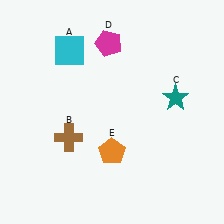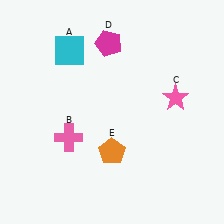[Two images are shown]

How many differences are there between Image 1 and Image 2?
There are 2 differences between the two images.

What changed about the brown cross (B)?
In Image 1, B is brown. In Image 2, it changed to pink.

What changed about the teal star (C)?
In Image 1, C is teal. In Image 2, it changed to pink.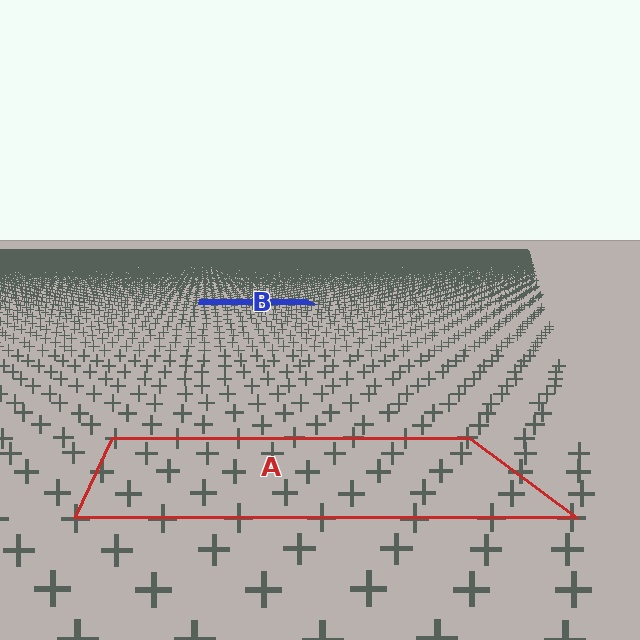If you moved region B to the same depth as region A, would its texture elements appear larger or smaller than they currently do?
They would appear larger. At a closer depth, the same texture elements are projected at a bigger on-screen size.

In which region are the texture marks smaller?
The texture marks are smaller in region B, because it is farther away.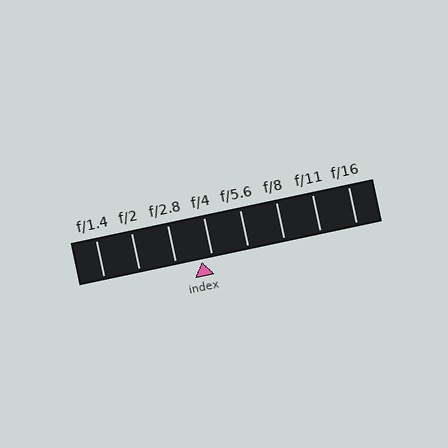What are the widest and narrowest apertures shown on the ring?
The widest aperture shown is f/1.4 and the narrowest is f/16.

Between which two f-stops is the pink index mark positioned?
The index mark is between f/2.8 and f/4.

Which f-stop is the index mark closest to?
The index mark is closest to f/4.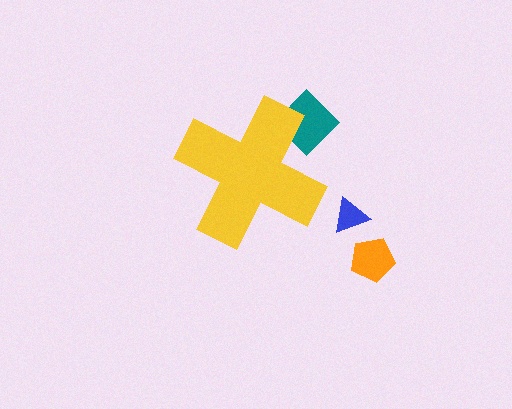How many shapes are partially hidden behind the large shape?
1 shape is partially hidden.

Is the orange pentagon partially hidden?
No, the orange pentagon is fully visible.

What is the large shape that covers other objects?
A yellow cross.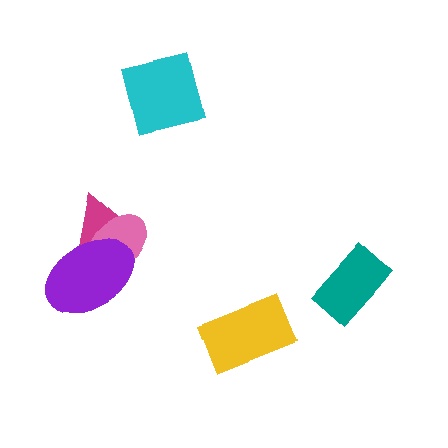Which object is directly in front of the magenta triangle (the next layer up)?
The pink ellipse is directly in front of the magenta triangle.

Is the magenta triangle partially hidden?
Yes, it is partially covered by another shape.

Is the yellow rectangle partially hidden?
No, no other shape covers it.